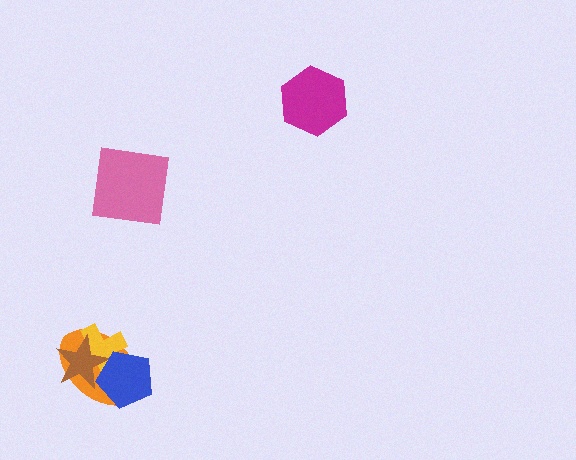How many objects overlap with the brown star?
3 objects overlap with the brown star.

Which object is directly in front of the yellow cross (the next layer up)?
The brown star is directly in front of the yellow cross.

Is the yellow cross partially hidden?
Yes, it is partially covered by another shape.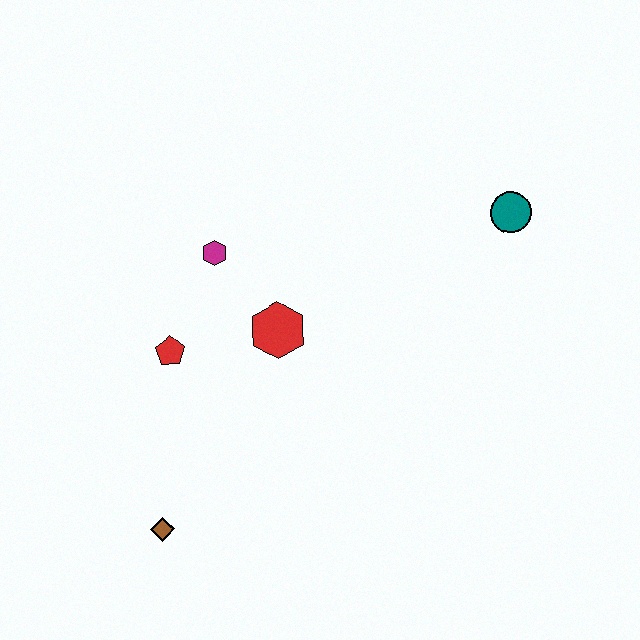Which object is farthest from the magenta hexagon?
The teal circle is farthest from the magenta hexagon.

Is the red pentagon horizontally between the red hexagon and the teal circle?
No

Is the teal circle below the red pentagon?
No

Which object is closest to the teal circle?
The red hexagon is closest to the teal circle.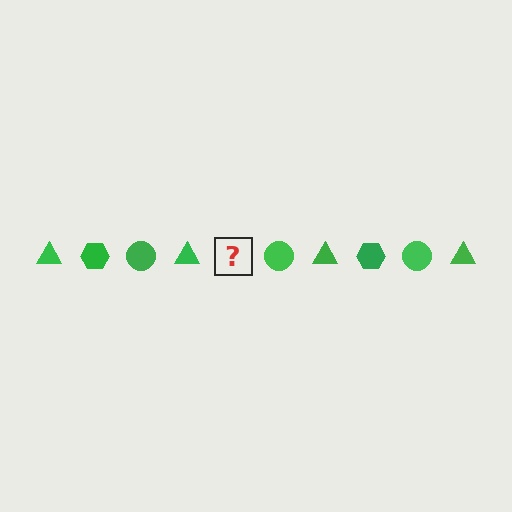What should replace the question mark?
The question mark should be replaced with a green hexagon.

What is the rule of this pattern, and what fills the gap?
The rule is that the pattern cycles through triangle, hexagon, circle shapes in green. The gap should be filled with a green hexagon.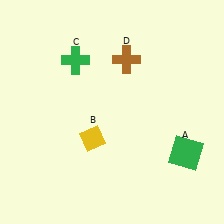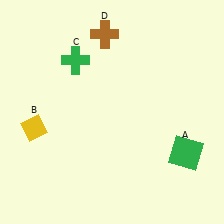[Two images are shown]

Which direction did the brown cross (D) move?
The brown cross (D) moved up.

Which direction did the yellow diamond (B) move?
The yellow diamond (B) moved left.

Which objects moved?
The objects that moved are: the yellow diamond (B), the brown cross (D).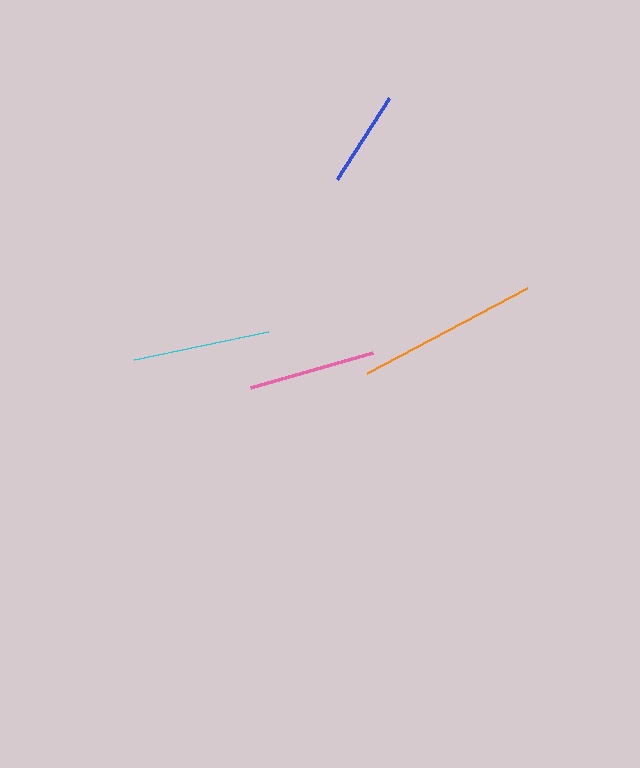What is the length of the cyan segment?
The cyan segment is approximately 137 pixels long.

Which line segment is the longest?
The orange line is the longest at approximately 181 pixels.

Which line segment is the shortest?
The blue line is the shortest at approximately 96 pixels.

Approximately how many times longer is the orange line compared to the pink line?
The orange line is approximately 1.4 times the length of the pink line.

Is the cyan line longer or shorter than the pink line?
The cyan line is longer than the pink line.